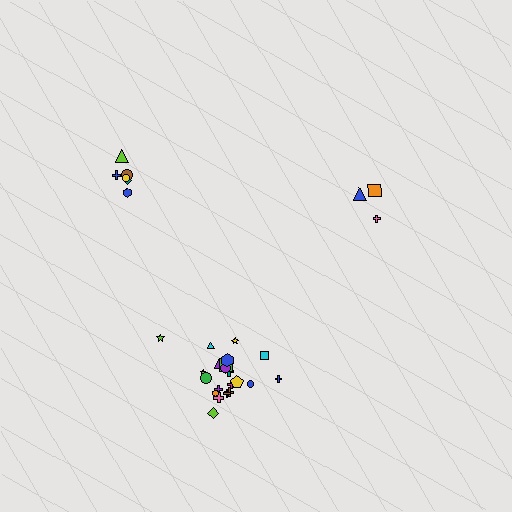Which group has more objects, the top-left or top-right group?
The top-left group.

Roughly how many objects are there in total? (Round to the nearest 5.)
Roughly 30 objects in total.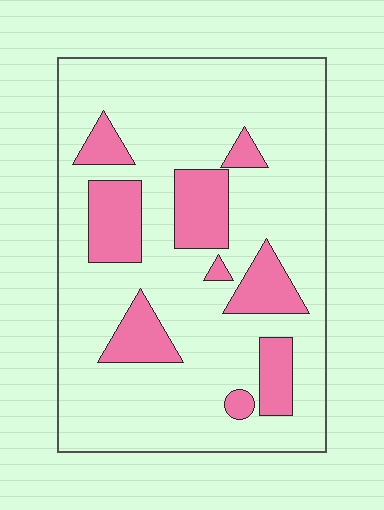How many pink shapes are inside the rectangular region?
9.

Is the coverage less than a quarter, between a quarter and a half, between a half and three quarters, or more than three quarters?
Less than a quarter.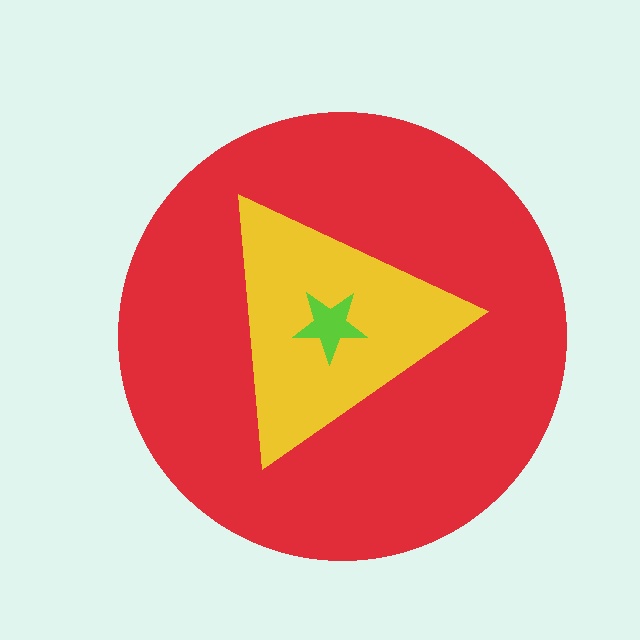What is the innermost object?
The lime star.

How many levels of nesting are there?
3.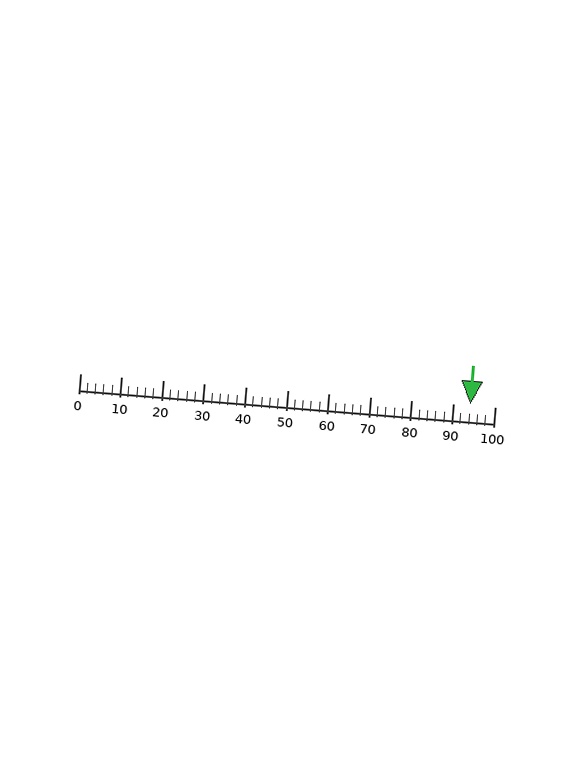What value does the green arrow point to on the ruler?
The green arrow points to approximately 94.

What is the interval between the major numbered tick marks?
The major tick marks are spaced 10 units apart.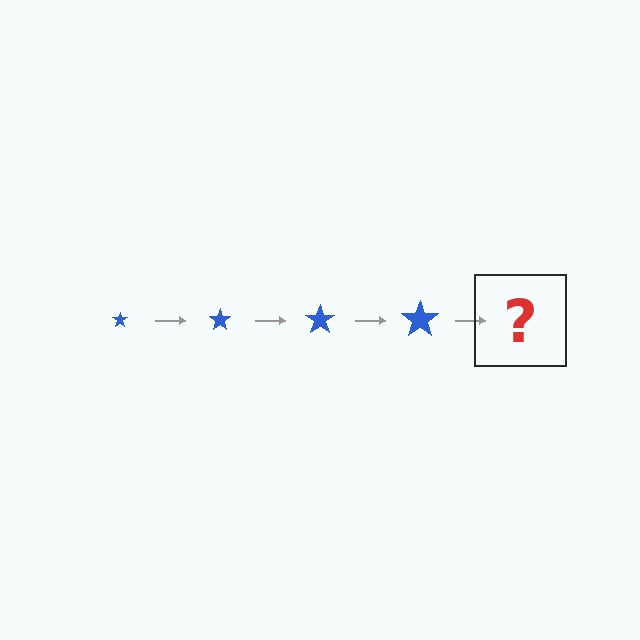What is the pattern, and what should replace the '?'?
The pattern is that the star gets progressively larger each step. The '?' should be a blue star, larger than the previous one.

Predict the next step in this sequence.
The next step is a blue star, larger than the previous one.